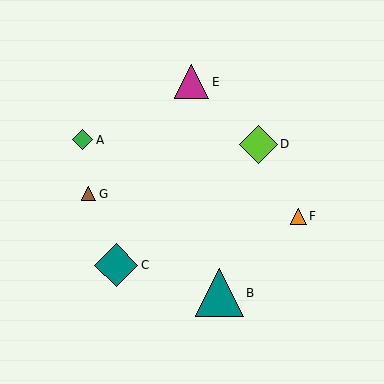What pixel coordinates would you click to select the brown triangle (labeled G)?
Click at (89, 194) to select the brown triangle G.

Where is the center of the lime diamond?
The center of the lime diamond is at (258, 144).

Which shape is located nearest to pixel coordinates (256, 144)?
The lime diamond (labeled D) at (258, 144) is nearest to that location.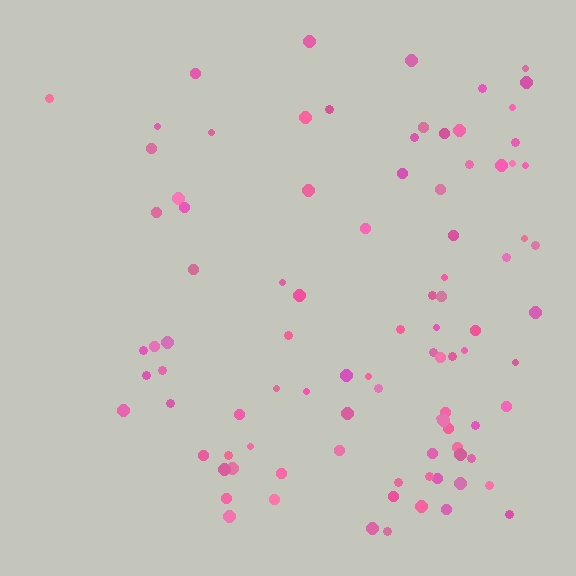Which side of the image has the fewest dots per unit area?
The left.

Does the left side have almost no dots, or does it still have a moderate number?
Still a moderate number, just noticeably fewer than the right.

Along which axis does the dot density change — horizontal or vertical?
Horizontal.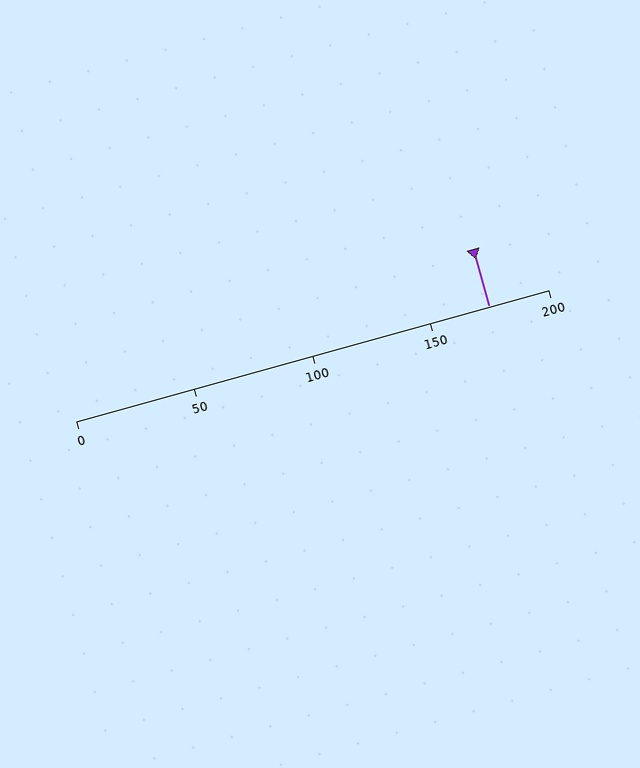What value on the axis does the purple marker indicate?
The marker indicates approximately 175.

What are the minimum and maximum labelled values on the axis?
The axis runs from 0 to 200.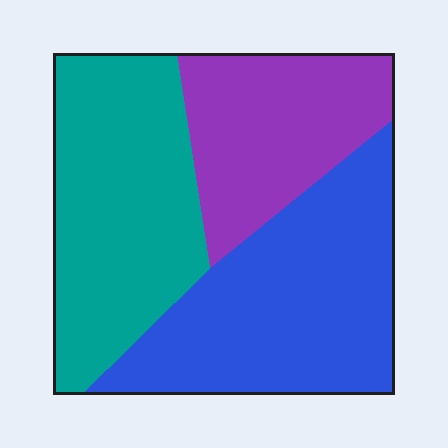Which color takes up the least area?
Purple, at roughly 25%.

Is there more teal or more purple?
Teal.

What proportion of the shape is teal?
Teal covers roughly 35% of the shape.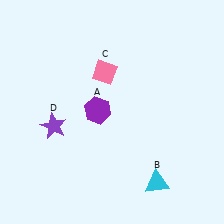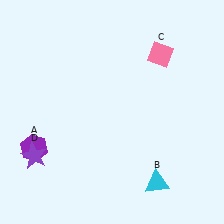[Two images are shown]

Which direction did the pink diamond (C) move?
The pink diamond (C) moved right.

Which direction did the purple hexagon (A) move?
The purple hexagon (A) moved left.